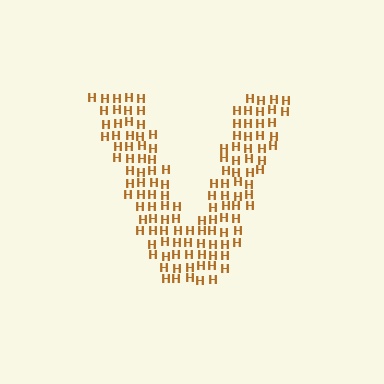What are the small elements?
The small elements are letter H's.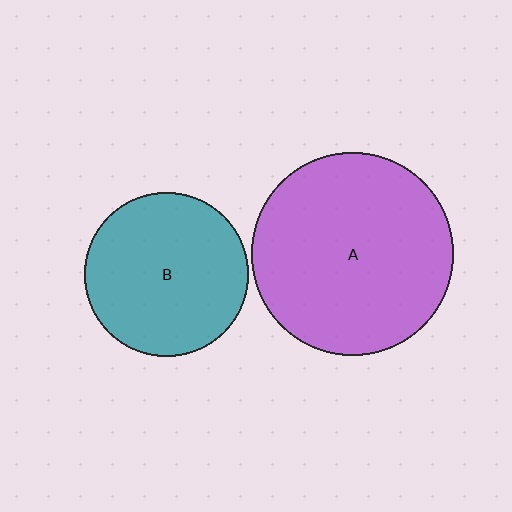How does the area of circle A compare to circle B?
Approximately 1.5 times.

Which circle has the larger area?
Circle A (purple).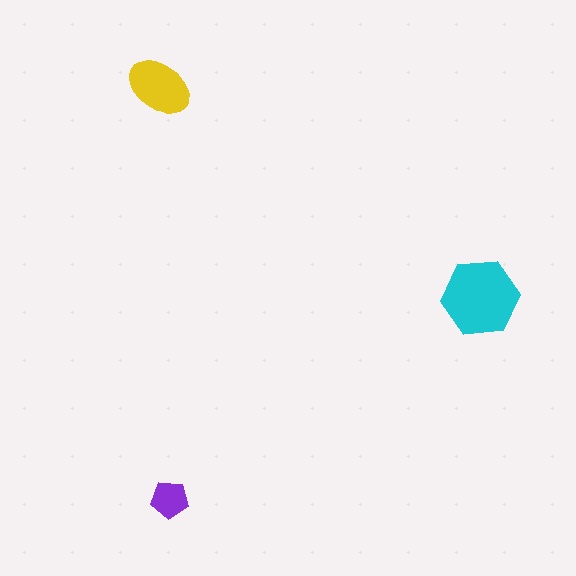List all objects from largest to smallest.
The cyan hexagon, the yellow ellipse, the purple pentagon.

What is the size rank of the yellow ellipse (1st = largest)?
2nd.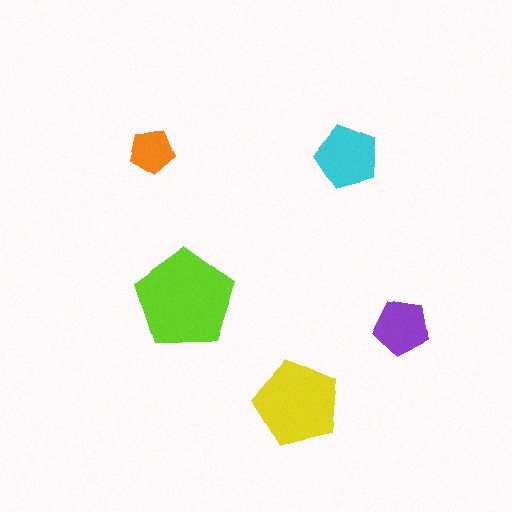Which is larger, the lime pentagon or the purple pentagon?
The lime one.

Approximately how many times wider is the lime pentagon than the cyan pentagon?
About 1.5 times wider.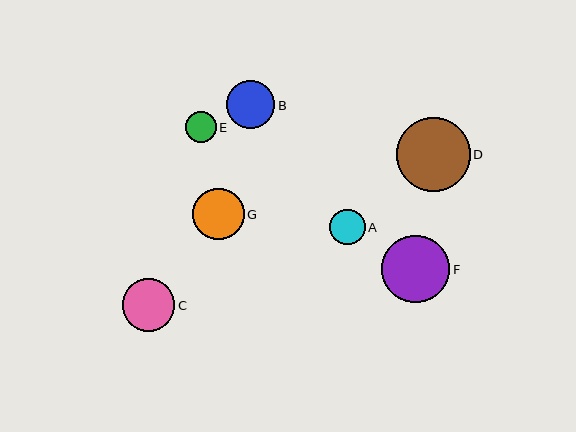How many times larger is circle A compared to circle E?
Circle A is approximately 1.1 times the size of circle E.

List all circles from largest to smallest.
From largest to smallest: D, F, C, G, B, A, E.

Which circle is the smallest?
Circle E is the smallest with a size of approximately 31 pixels.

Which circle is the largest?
Circle D is the largest with a size of approximately 74 pixels.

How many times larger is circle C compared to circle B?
Circle C is approximately 1.1 times the size of circle B.